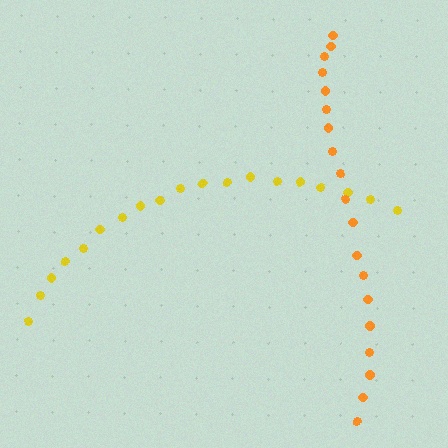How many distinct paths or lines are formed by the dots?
There are 2 distinct paths.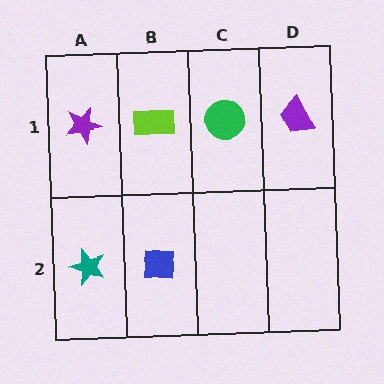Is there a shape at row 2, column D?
No, that cell is empty.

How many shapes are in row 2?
2 shapes.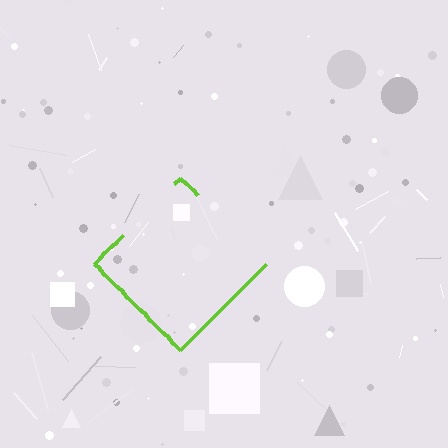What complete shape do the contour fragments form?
The contour fragments form a diamond.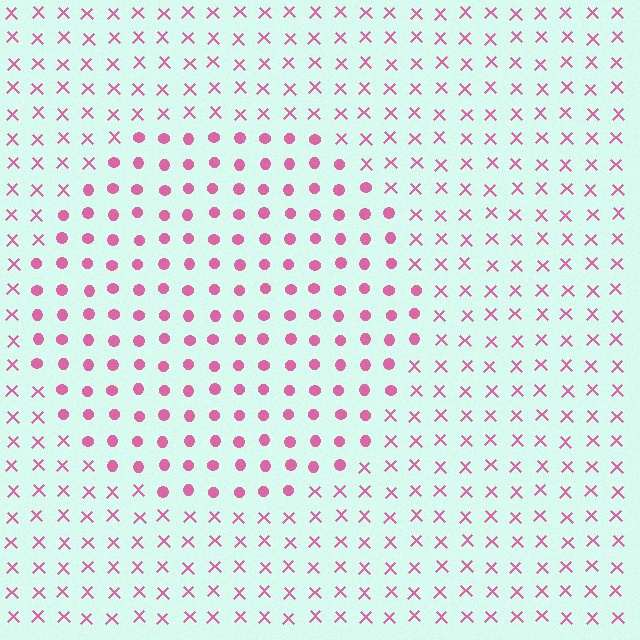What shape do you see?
I see a circle.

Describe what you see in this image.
The image is filled with small pink elements arranged in a uniform grid. A circle-shaped region contains circles, while the surrounding area contains X marks. The boundary is defined purely by the change in element shape.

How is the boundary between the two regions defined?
The boundary is defined by a change in element shape: circles inside vs. X marks outside. All elements share the same color and spacing.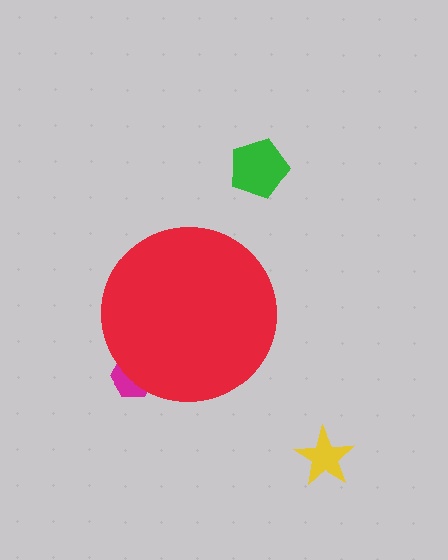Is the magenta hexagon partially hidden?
Yes, the magenta hexagon is partially hidden behind the red circle.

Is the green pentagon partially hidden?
No, the green pentagon is fully visible.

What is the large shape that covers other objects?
A red circle.